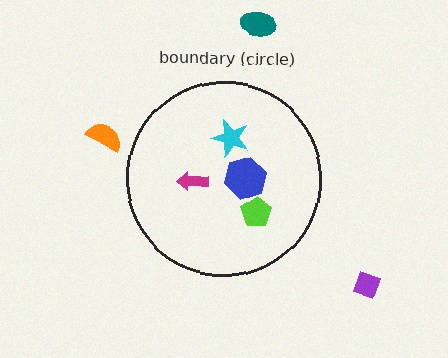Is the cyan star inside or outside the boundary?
Inside.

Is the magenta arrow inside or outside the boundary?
Inside.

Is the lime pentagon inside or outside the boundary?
Inside.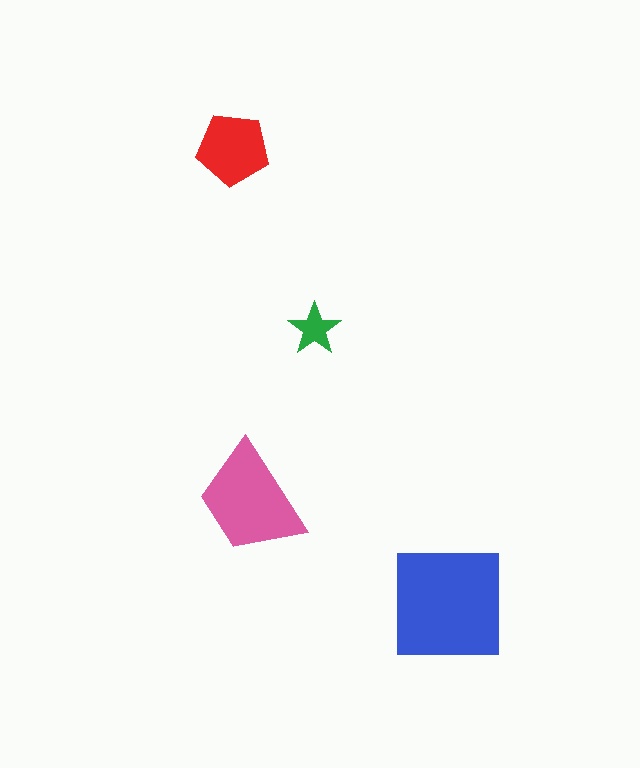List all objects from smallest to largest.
The green star, the red pentagon, the pink trapezoid, the blue square.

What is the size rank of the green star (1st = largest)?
4th.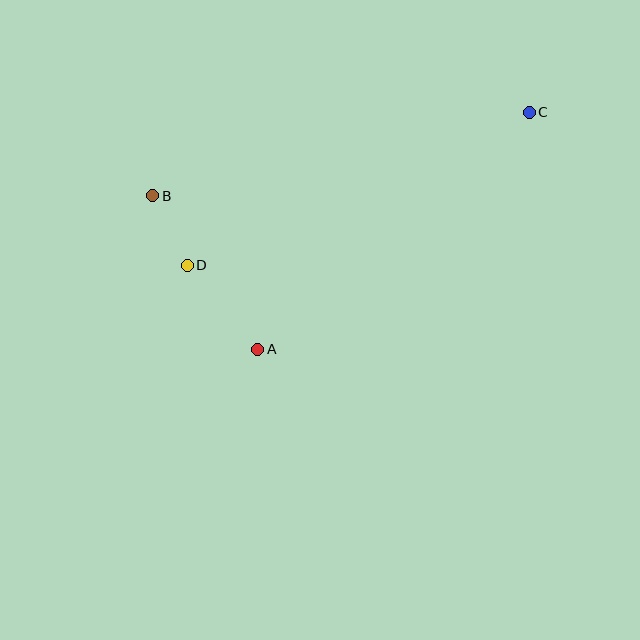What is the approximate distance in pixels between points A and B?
The distance between A and B is approximately 186 pixels.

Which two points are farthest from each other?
Points B and C are farthest from each other.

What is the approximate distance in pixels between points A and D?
The distance between A and D is approximately 109 pixels.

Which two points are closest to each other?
Points B and D are closest to each other.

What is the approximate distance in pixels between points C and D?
The distance between C and D is approximately 375 pixels.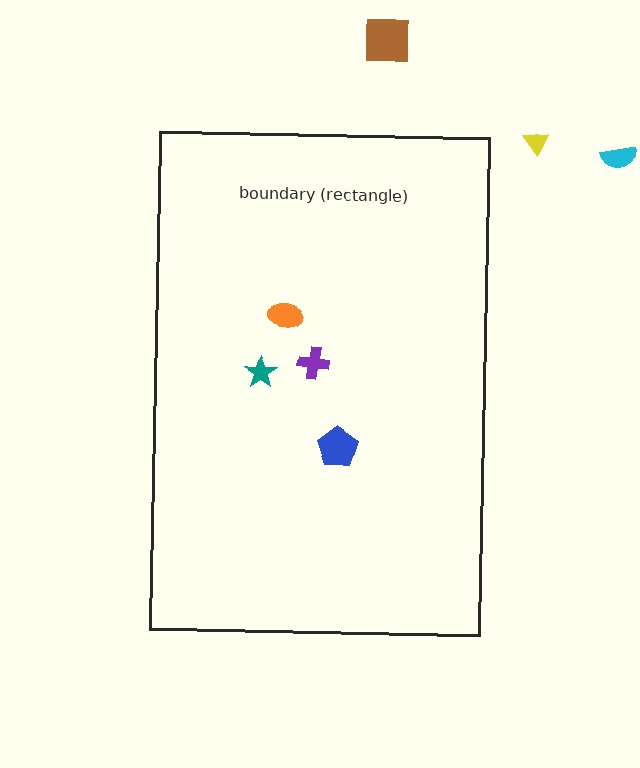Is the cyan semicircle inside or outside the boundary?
Outside.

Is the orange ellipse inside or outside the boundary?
Inside.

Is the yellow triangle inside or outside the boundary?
Outside.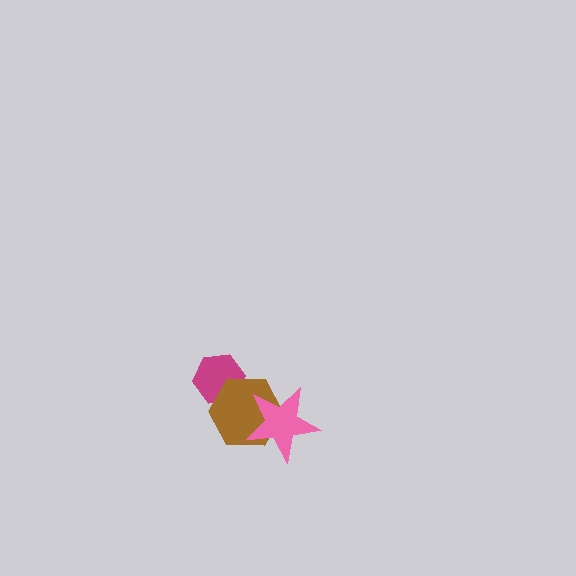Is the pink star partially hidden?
No, no other shape covers it.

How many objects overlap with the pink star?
1 object overlaps with the pink star.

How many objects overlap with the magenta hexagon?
1 object overlaps with the magenta hexagon.